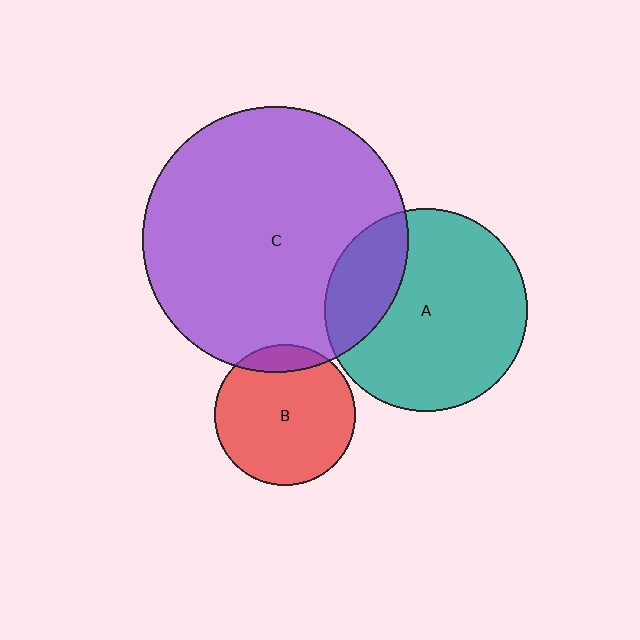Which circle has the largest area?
Circle C (purple).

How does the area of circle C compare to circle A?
Approximately 1.7 times.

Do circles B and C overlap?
Yes.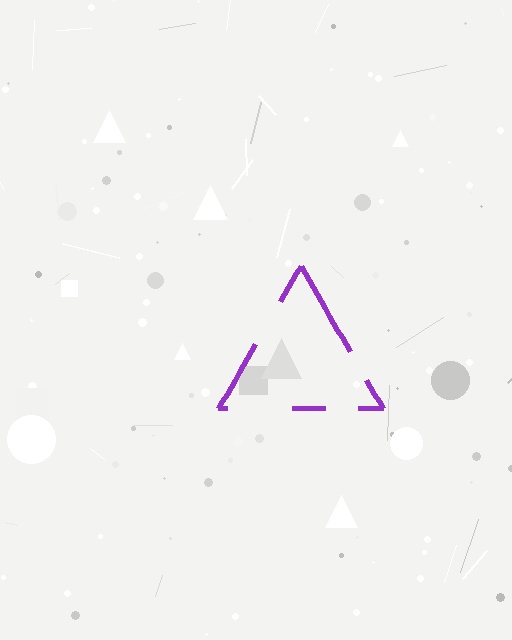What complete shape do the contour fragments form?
The contour fragments form a triangle.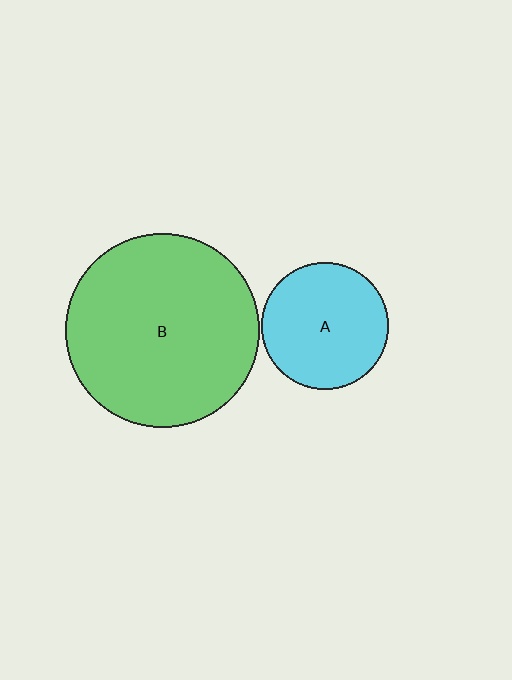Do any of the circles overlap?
No, none of the circles overlap.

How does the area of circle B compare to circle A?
Approximately 2.3 times.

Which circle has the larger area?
Circle B (green).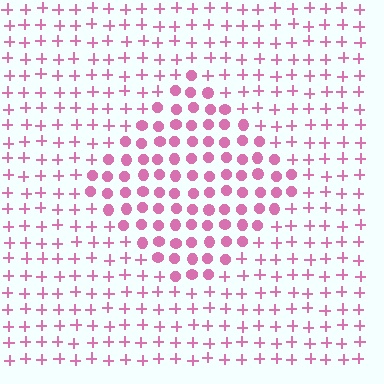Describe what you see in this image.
The image is filled with small pink elements arranged in a uniform grid. A diamond-shaped region contains circles, while the surrounding area contains plus signs. The boundary is defined purely by the change in element shape.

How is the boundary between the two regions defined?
The boundary is defined by a change in element shape: circles inside vs. plus signs outside. All elements share the same color and spacing.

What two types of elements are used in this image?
The image uses circles inside the diamond region and plus signs outside it.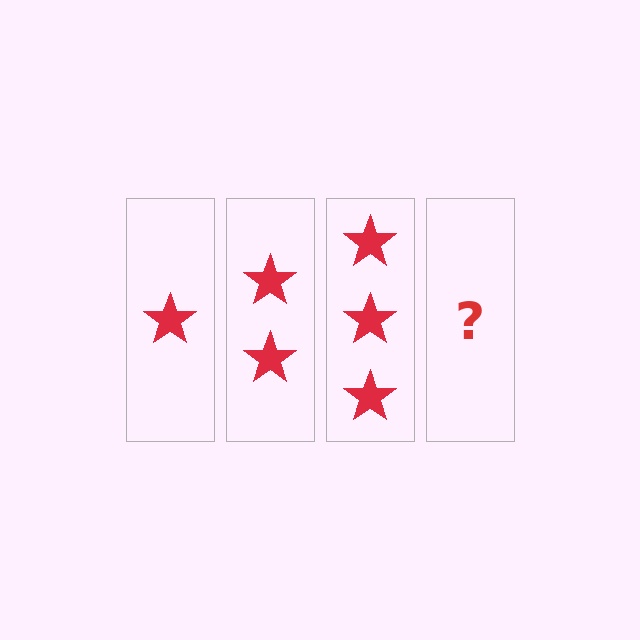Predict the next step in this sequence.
The next step is 4 stars.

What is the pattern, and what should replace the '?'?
The pattern is that each step adds one more star. The '?' should be 4 stars.